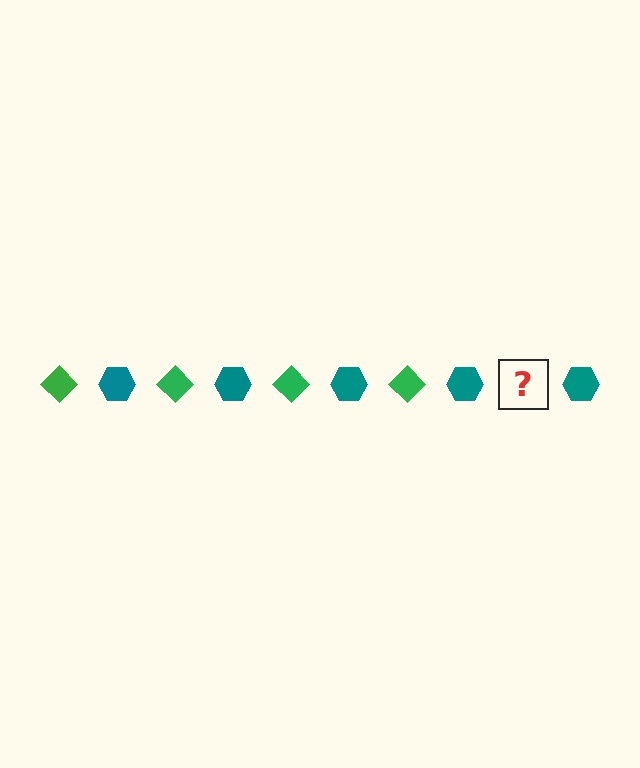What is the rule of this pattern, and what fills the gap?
The rule is that the pattern alternates between green diamond and teal hexagon. The gap should be filled with a green diamond.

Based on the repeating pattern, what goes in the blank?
The blank should be a green diamond.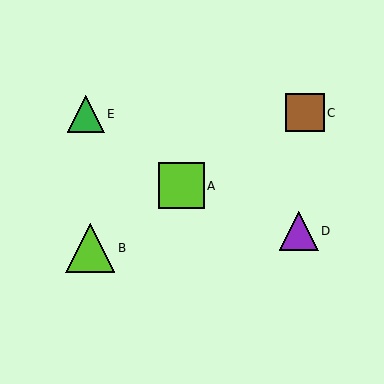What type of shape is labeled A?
Shape A is a lime square.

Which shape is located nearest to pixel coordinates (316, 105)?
The brown square (labeled C) at (305, 113) is nearest to that location.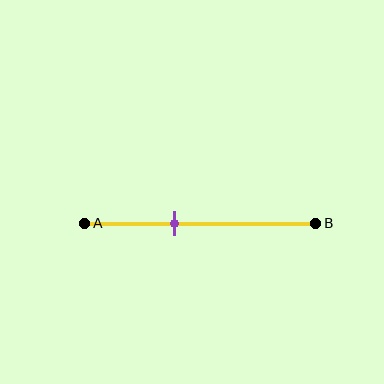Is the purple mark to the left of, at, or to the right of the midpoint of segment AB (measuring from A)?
The purple mark is to the left of the midpoint of segment AB.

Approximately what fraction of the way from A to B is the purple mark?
The purple mark is approximately 40% of the way from A to B.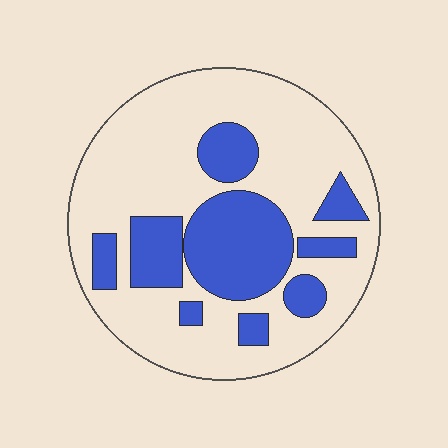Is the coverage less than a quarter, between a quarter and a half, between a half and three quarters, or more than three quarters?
Between a quarter and a half.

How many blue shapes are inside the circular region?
9.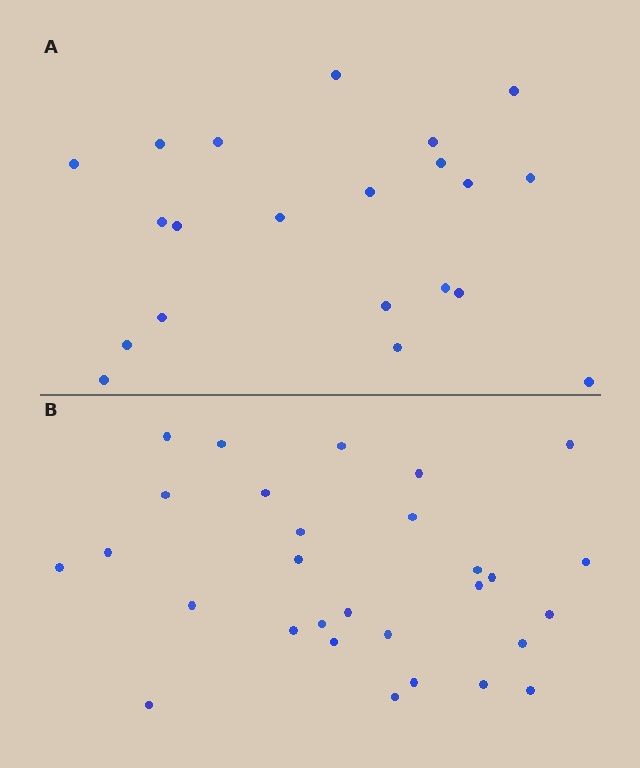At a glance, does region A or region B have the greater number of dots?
Region B (the bottom region) has more dots.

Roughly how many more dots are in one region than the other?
Region B has roughly 8 or so more dots than region A.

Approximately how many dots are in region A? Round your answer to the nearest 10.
About 20 dots. (The exact count is 21, which rounds to 20.)